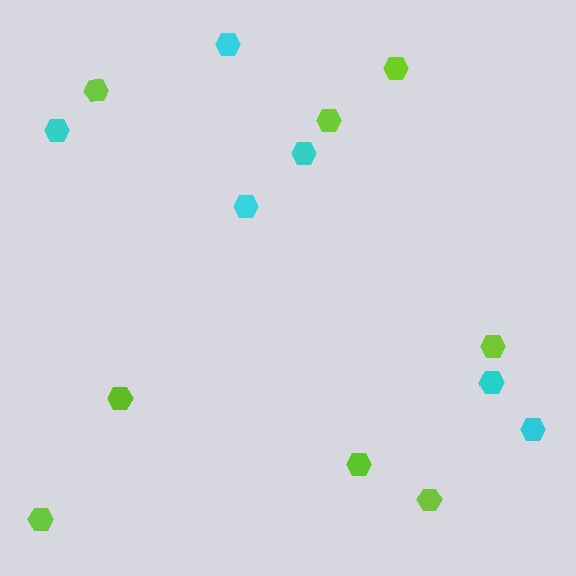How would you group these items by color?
There are 2 groups: one group of lime hexagons (8) and one group of cyan hexagons (6).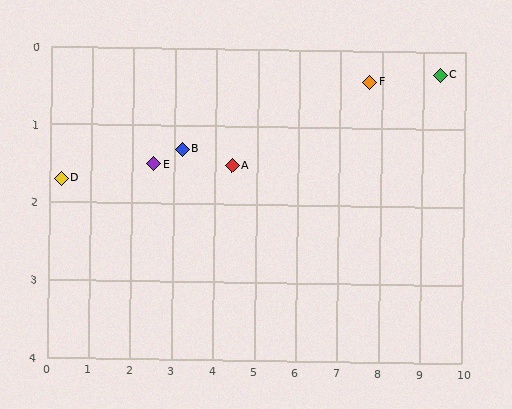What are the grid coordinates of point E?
Point E is at approximately (2.5, 1.5).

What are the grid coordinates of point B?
Point B is at approximately (3.2, 1.3).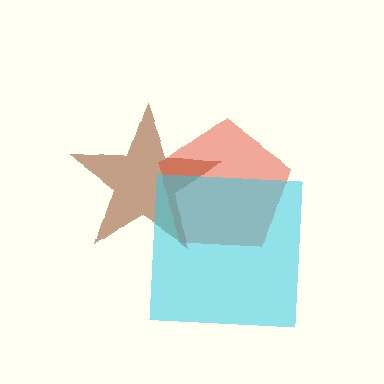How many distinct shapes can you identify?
There are 3 distinct shapes: a brown star, a red pentagon, a cyan square.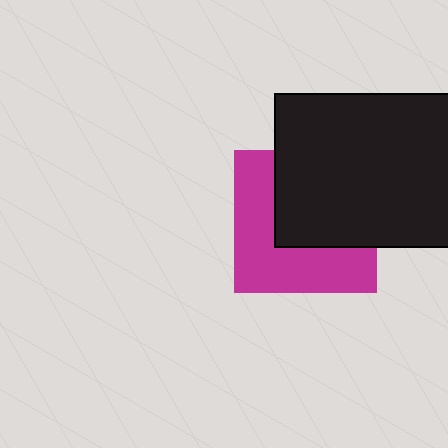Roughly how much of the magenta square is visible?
About half of it is visible (roughly 51%).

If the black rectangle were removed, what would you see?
You would see the complete magenta square.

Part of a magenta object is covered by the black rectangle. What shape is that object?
It is a square.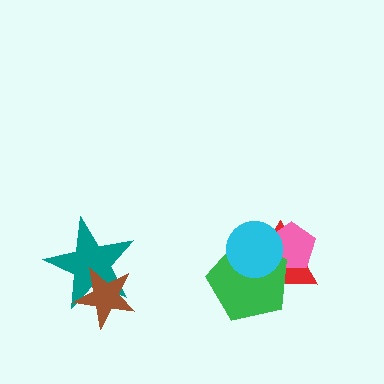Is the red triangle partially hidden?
Yes, it is partially covered by another shape.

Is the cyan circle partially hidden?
No, no other shape covers it.